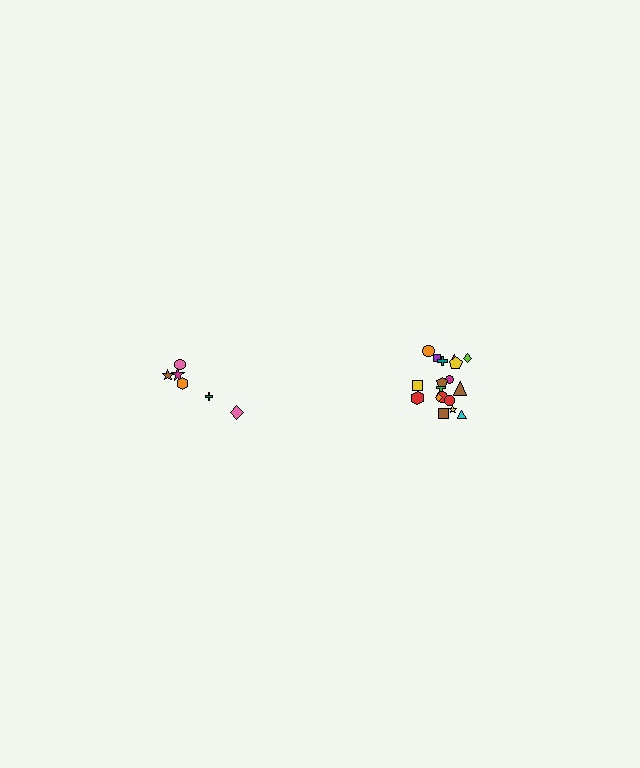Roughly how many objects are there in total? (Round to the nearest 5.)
Roughly 25 objects in total.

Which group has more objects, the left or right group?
The right group.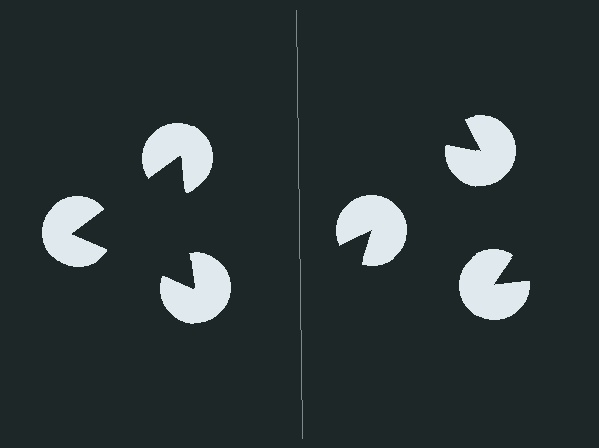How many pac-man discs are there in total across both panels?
6 — 3 on each side.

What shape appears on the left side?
An illusory triangle.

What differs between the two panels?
The pac-man discs are positioned identically on both sides; only the wedge orientations differ. On the left they align to a triangle; on the right they are misaligned.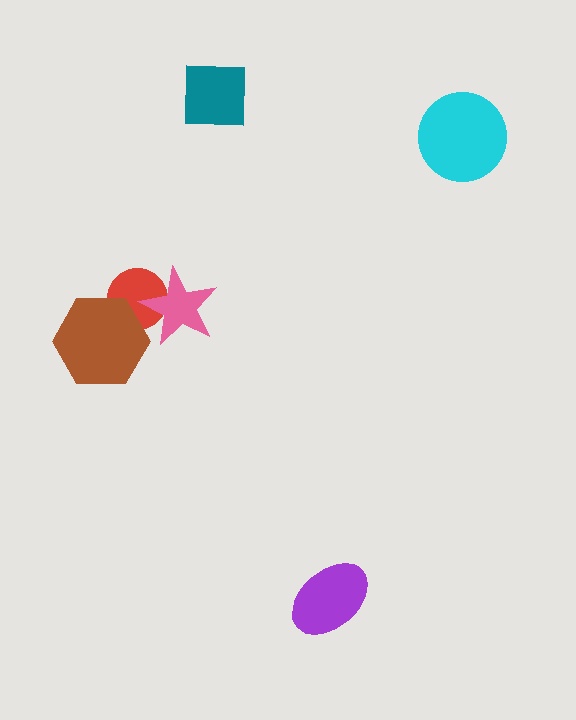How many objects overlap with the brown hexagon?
1 object overlaps with the brown hexagon.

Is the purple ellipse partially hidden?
No, no other shape covers it.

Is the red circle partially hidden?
Yes, it is partially covered by another shape.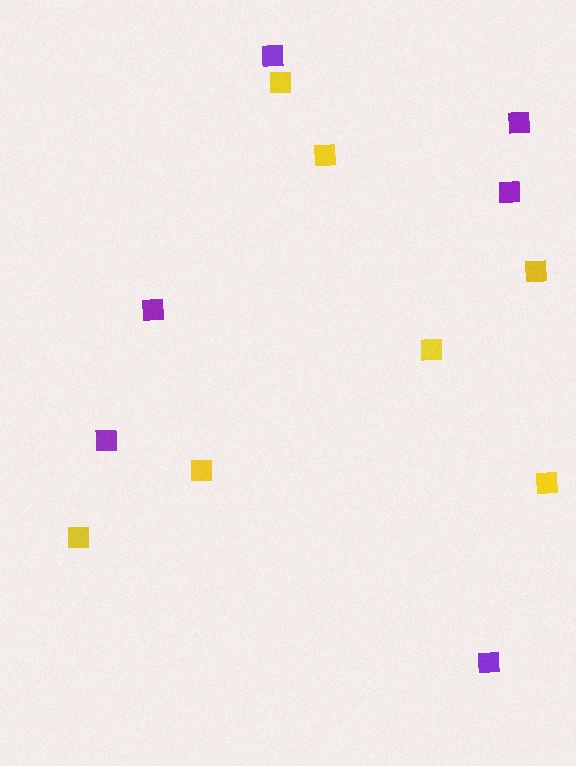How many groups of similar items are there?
There are 2 groups: one group of purple squares (6) and one group of yellow squares (7).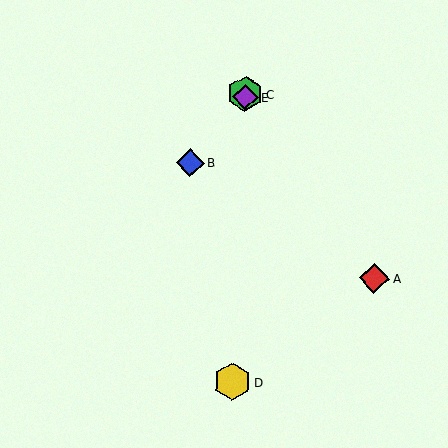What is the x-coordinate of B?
Object B is at x≈190.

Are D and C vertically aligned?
Yes, both are at x≈232.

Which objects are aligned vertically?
Objects C, D, E are aligned vertically.